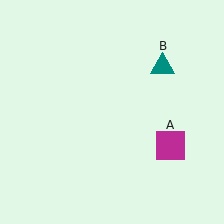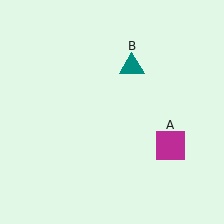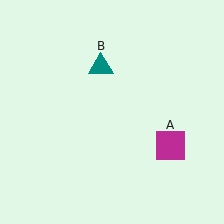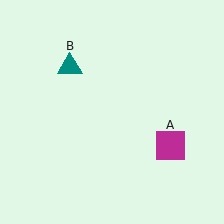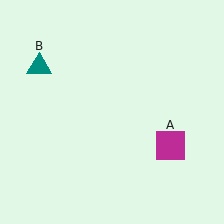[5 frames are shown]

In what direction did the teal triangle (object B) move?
The teal triangle (object B) moved left.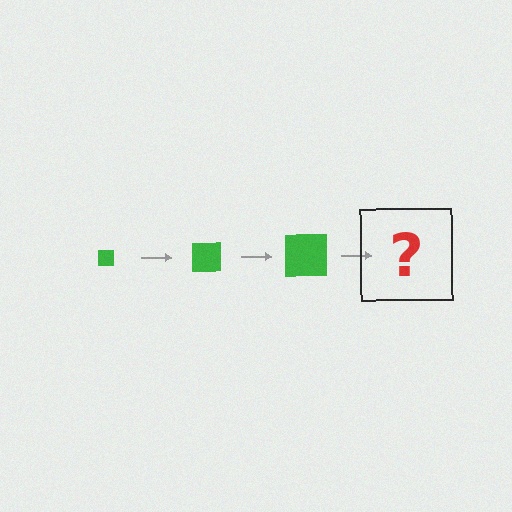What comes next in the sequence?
The next element should be a green square, larger than the previous one.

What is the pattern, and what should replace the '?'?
The pattern is that the square gets progressively larger each step. The '?' should be a green square, larger than the previous one.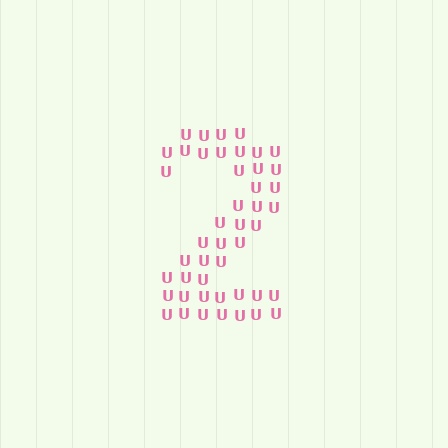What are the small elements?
The small elements are letter U's.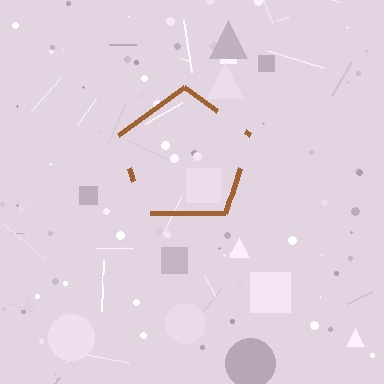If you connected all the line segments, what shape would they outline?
They would outline a pentagon.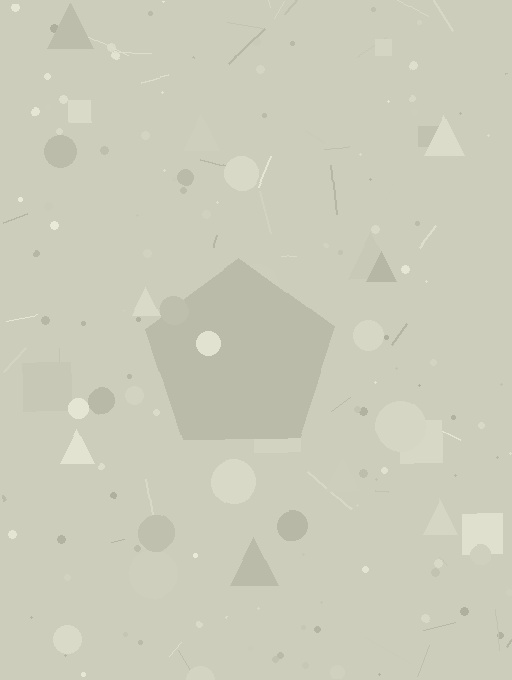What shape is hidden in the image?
A pentagon is hidden in the image.